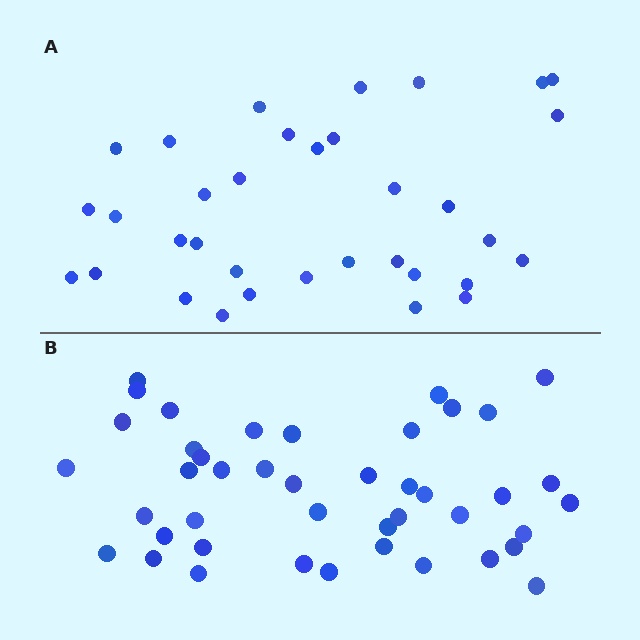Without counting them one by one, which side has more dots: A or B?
Region B (the bottom region) has more dots.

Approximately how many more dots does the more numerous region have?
Region B has roughly 8 or so more dots than region A.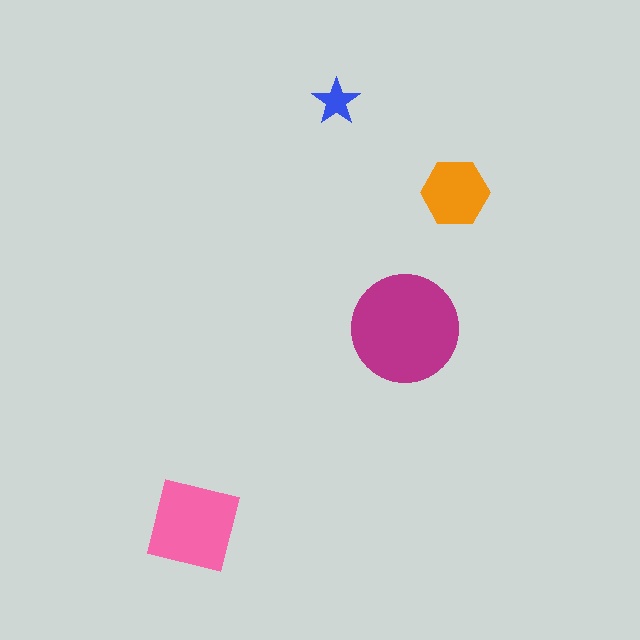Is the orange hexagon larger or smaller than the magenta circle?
Smaller.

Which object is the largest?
The magenta circle.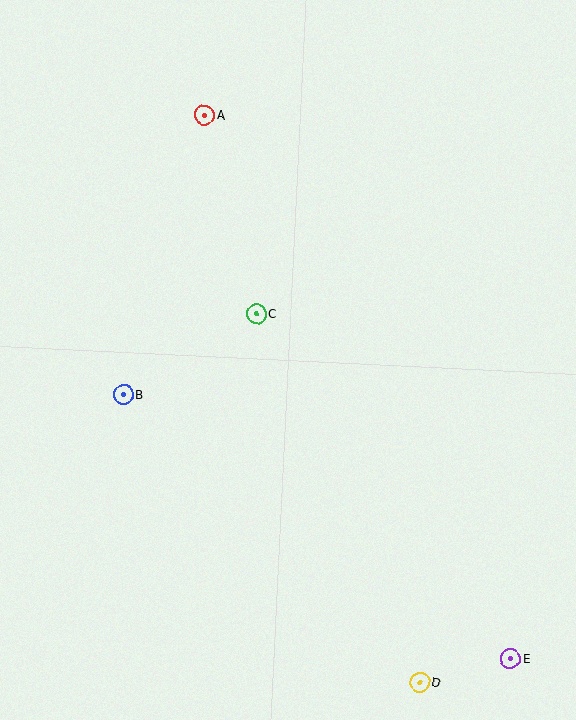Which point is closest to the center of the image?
Point C at (257, 314) is closest to the center.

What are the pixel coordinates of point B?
Point B is at (123, 395).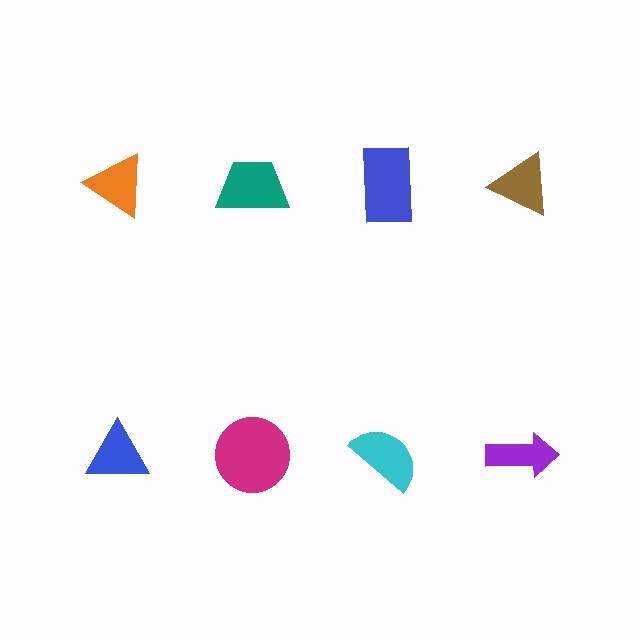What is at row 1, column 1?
An orange triangle.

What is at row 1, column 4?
A brown triangle.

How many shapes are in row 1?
4 shapes.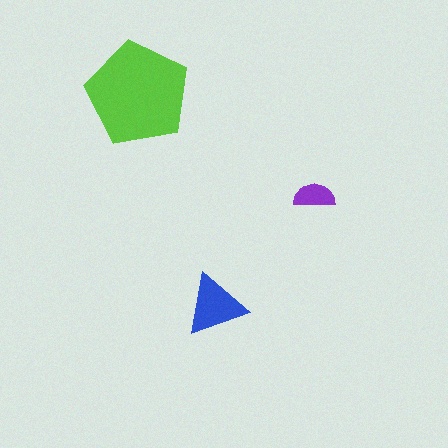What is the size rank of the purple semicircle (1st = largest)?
3rd.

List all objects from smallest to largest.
The purple semicircle, the blue triangle, the lime pentagon.